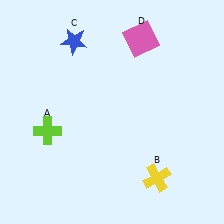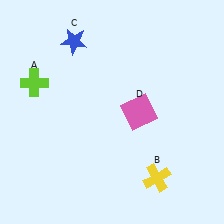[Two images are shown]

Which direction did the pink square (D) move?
The pink square (D) moved down.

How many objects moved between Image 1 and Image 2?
2 objects moved between the two images.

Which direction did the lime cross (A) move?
The lime cross (A) moved up.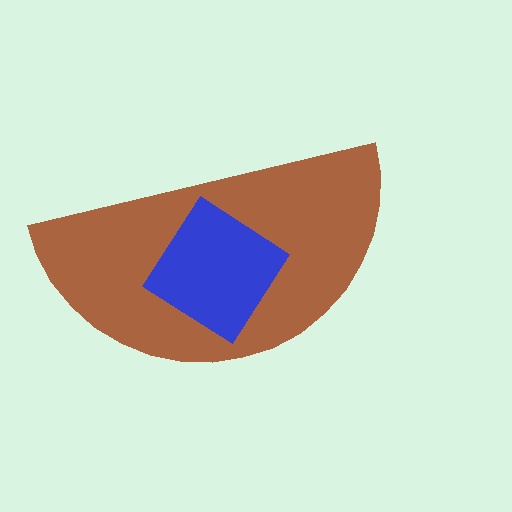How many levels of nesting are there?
2.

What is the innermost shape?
The blue diamond.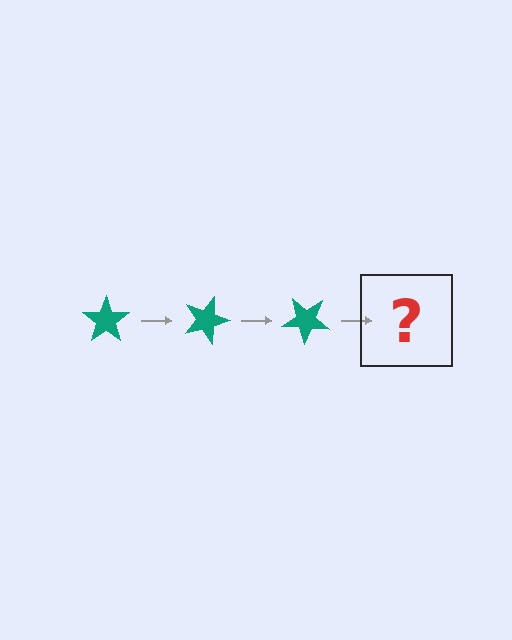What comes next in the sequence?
The next element should be a teal star rotated 60 degrees.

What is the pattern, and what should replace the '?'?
The pattern is that the star rotates 20 degrees each step. The '?' should be a teal star rotated 60 degrees.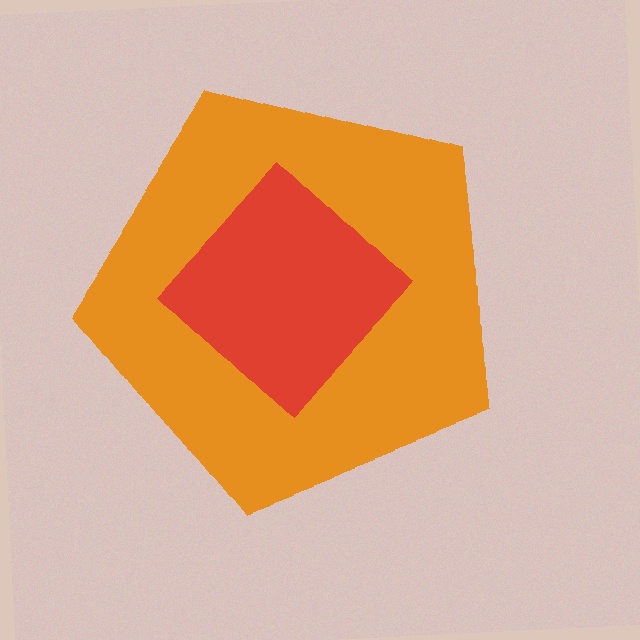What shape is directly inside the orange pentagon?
The red diamond.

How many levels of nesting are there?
2.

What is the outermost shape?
The orange pentagon.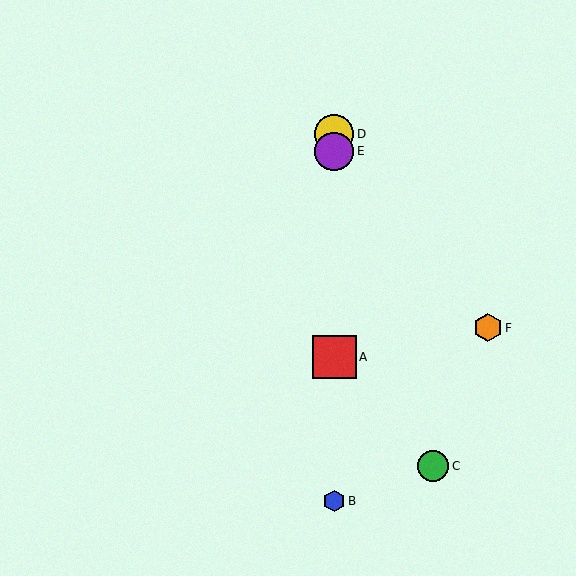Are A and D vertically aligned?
Yes, both are at x≈334.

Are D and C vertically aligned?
No, D is at x≈334 and C is at x≈433.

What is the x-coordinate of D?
Object D is at x≈334.